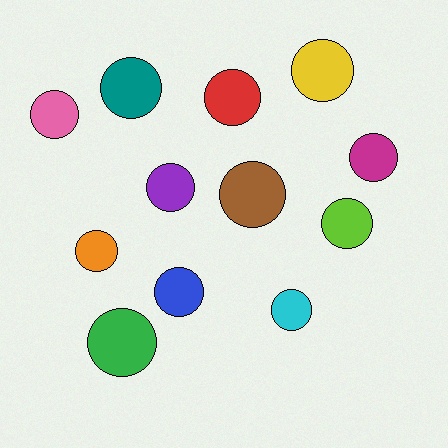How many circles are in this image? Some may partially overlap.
There are 12 circles.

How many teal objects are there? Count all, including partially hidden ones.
There is 1 teal object.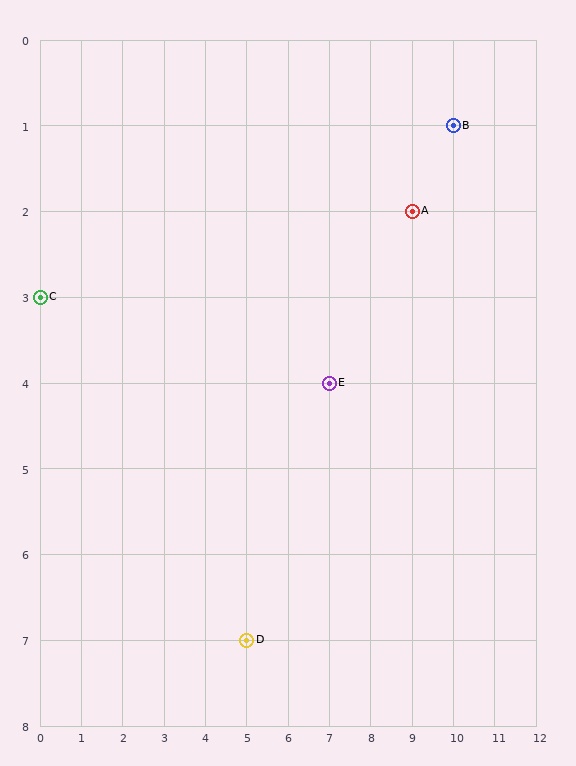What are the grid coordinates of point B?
Point B is at grid coordinates (10, 1).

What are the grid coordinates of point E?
Point E is at grid coordinates (7, 4).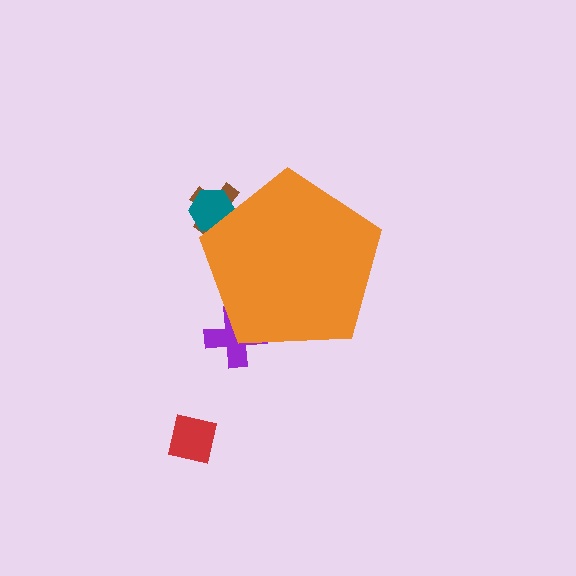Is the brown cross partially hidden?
Yes, the brown cross is partially hidden behind the orange pentagon.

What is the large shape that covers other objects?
An orange pentagon.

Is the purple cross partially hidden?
Yes, the purple cross is partially hidden behind the orange pentagon.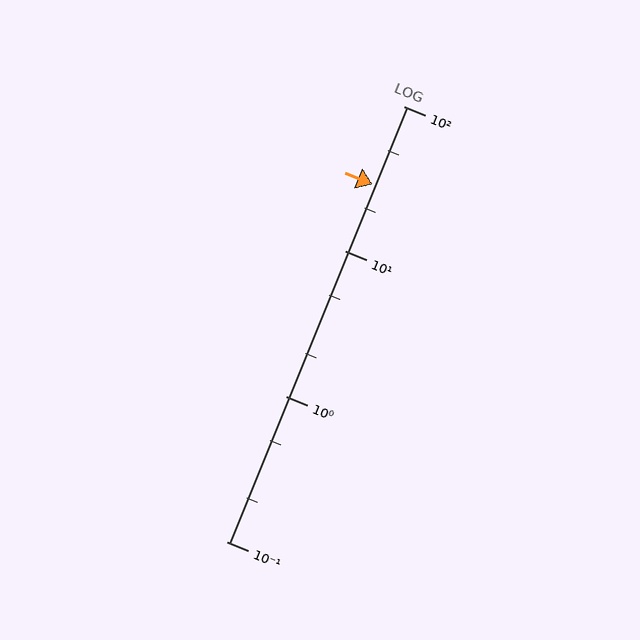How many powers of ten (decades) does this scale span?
The scale spans 3 decades, from 0.1 to 100.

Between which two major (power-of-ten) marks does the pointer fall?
The pointer is between 10 and 100.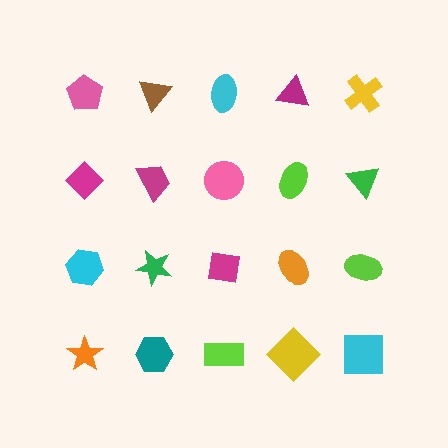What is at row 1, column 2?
A brown triangle.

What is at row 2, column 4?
A lime ellipse.